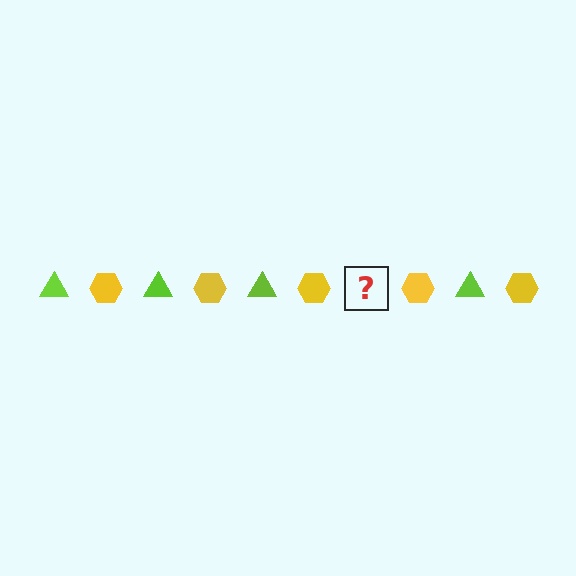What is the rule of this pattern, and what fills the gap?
The rule is that the pattern alternates between lime triangle and yellow hexagon. The gap should be filled with a lime triangle.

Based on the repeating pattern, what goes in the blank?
The blank should be a lime triangle.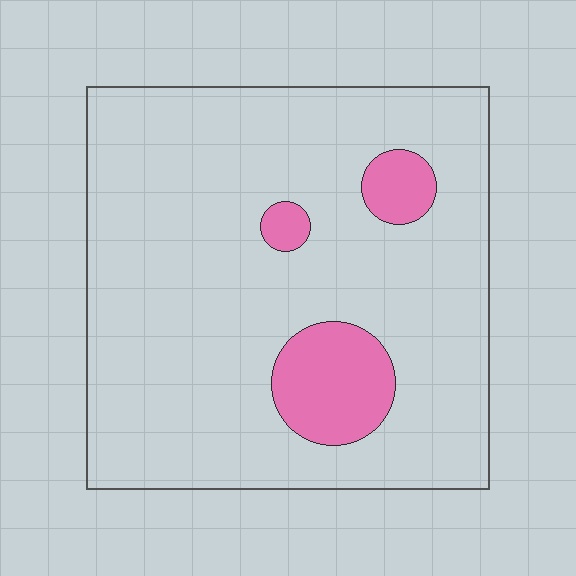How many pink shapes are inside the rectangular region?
3.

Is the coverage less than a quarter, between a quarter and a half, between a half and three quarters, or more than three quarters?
Less than a quarter.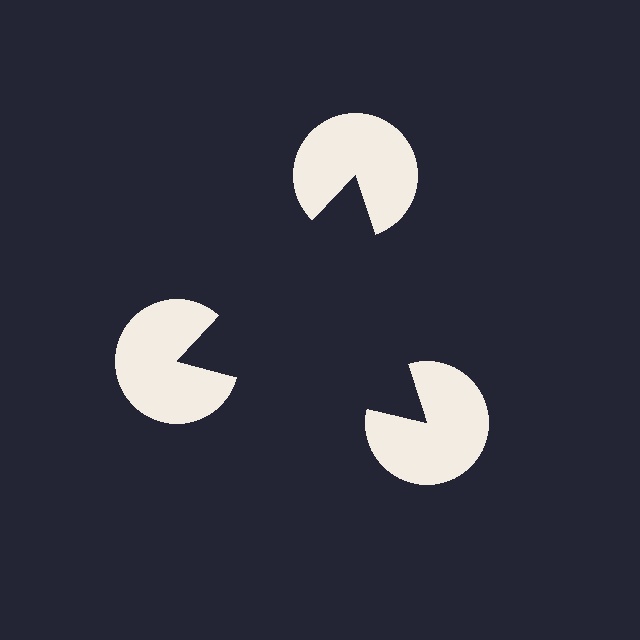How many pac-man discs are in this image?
There are 3 — one at each vertex of the illusory triangle.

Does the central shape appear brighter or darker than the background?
It typically appears slightly darker than the background, even though no actual brightness change is drawn.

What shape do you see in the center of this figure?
An illusory triangle — its edges are inferred from the aligned wedge cuts in the pac-man discs, not physically drawn.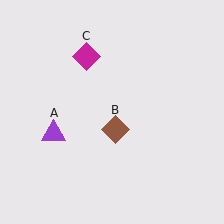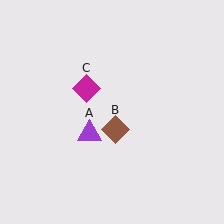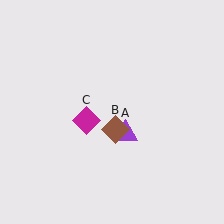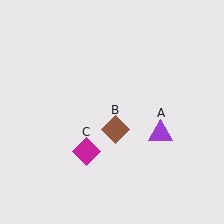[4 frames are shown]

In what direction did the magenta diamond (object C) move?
The magenta diamond (object C) moved down.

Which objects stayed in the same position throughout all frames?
Brown diamond (object B) remained stationary.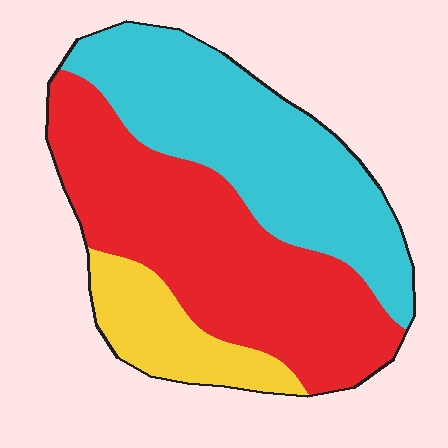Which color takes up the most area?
Red, at roughly 45%.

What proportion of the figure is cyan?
Cyan covers 40% of the figure.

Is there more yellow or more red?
Red.